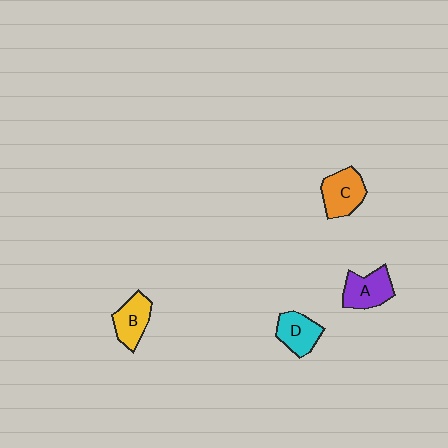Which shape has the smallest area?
Shape D (cyan).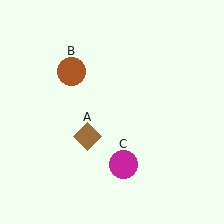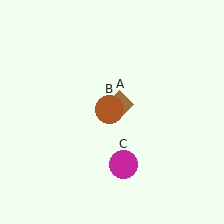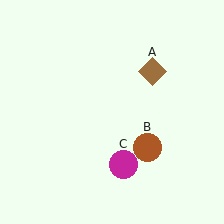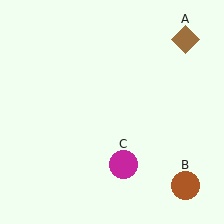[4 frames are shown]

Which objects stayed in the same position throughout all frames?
Magenta circle (object C) remained stationary.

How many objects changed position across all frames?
2 objects changed position: brown diamond (object A), brown circle (object B).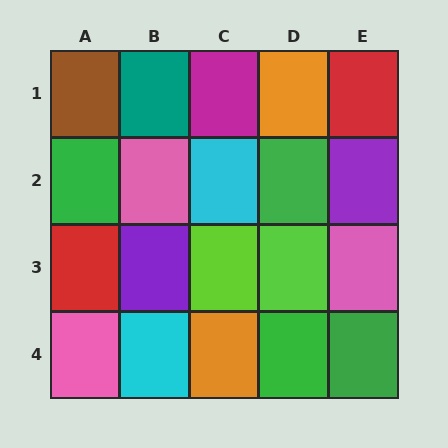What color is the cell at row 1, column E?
Red.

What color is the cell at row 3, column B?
Purple.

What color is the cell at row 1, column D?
Orange.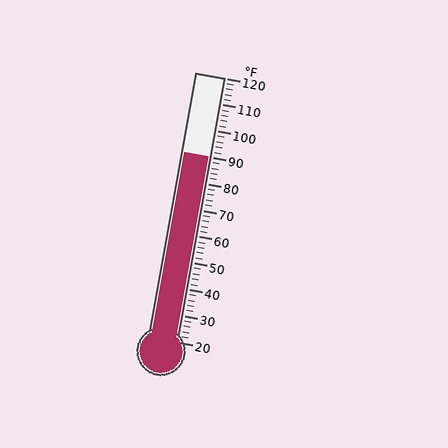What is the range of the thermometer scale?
The thermometer scale ranges from 20°F to 120°F.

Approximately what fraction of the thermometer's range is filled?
The thermometer is filled to approximately 70% of its range.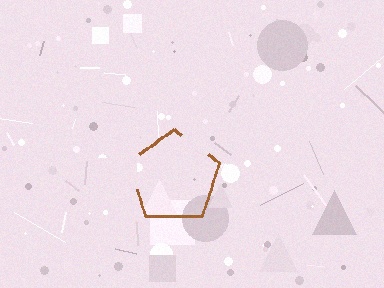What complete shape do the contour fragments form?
The contour fragments form a pentagon.